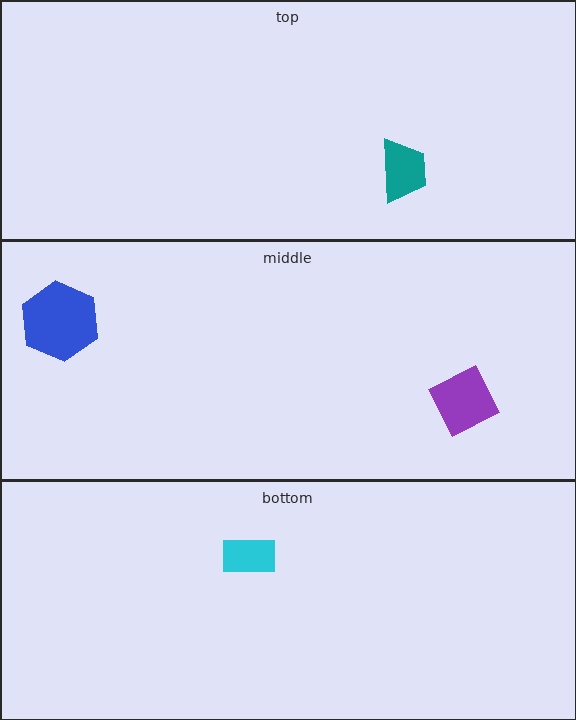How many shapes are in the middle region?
2.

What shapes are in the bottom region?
The cyan rectangle.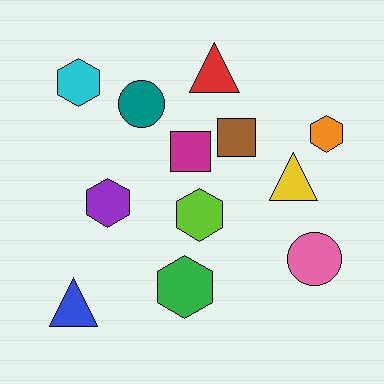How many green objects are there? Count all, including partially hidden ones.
There is 1 green object.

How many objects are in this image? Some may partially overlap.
There are 12 objects.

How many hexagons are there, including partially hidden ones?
There are 5 hexagons.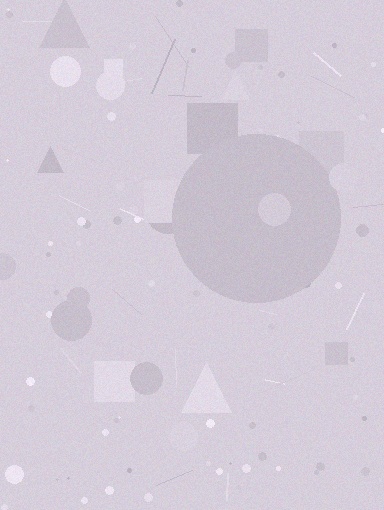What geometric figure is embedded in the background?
A circle is embedded in the background.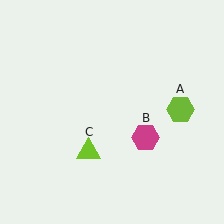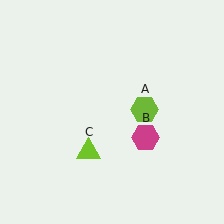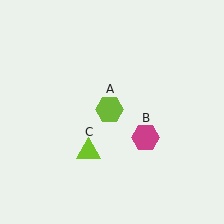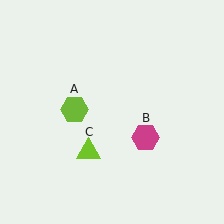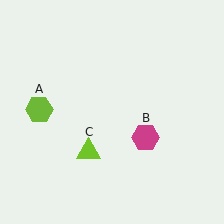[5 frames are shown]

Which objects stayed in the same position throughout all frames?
Magenta hexagon (object B) and lime triangle (object C) remained stationary.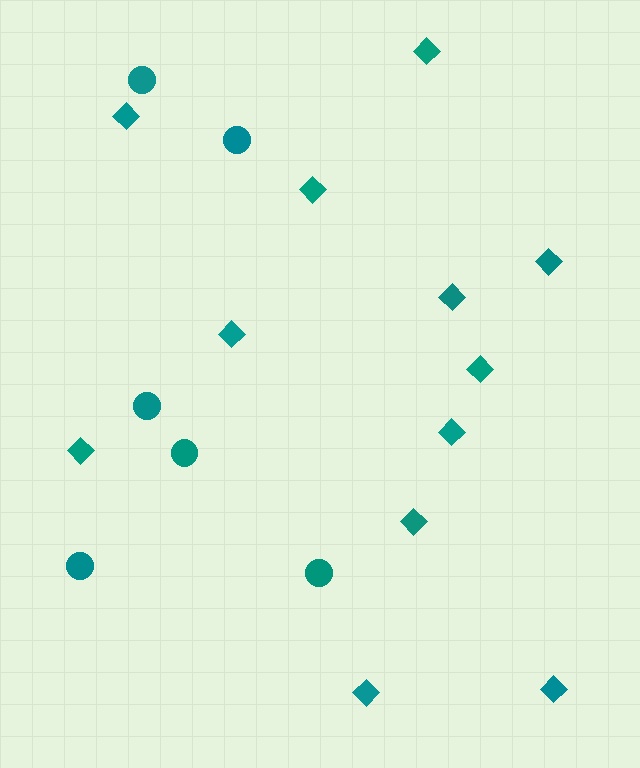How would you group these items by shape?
There are 2 groups: one group of circles (6) and one group of diamonds (12).